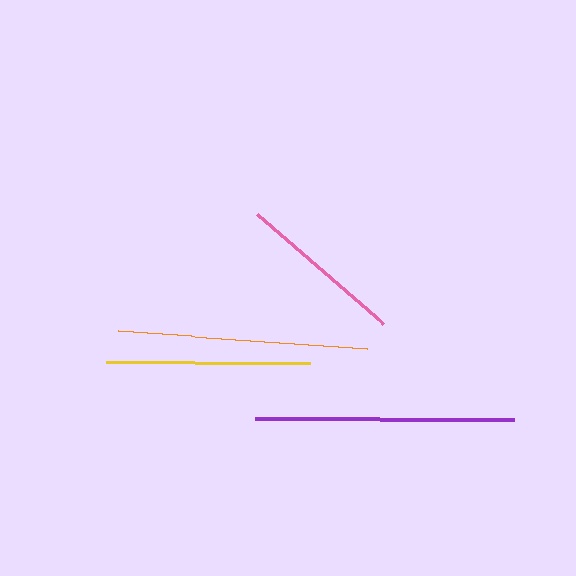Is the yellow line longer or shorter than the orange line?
The orange line is longer than the yellow line.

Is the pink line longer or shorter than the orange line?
The orange line is longer than the pink line.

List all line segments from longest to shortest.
From longest to shortest: purple, orange, yellow, pink.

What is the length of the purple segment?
The purple segment is approximately 259 pixels long.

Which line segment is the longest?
The purple line is the longest at approximately 259 pixels.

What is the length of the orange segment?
The orange segment is approximately 250 pixels long.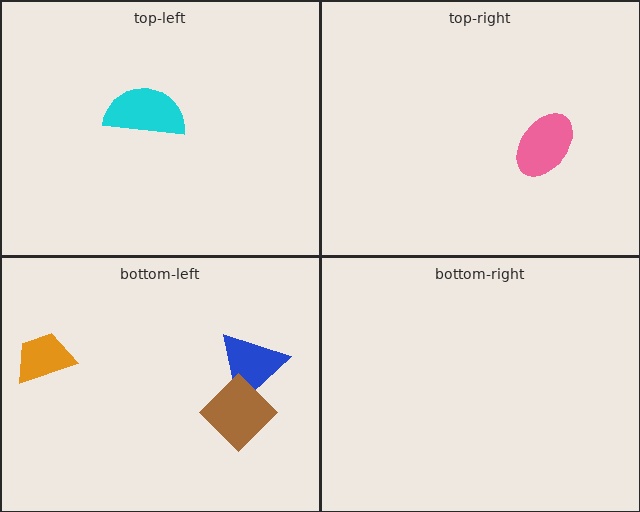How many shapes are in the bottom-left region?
3.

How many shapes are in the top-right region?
1.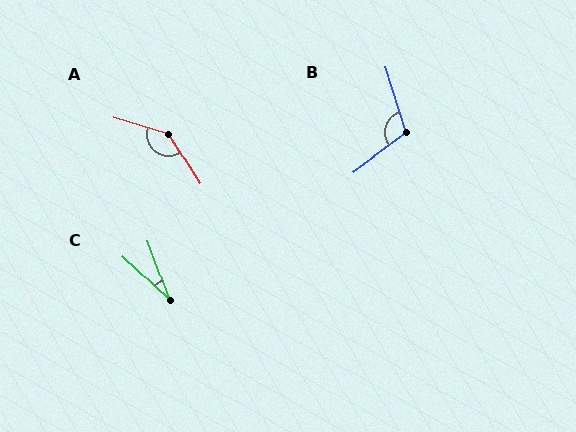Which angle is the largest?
A, at approximately 138 degrees.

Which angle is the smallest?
C, at approximately 26 degrees.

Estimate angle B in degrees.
Approximately 109 degrees.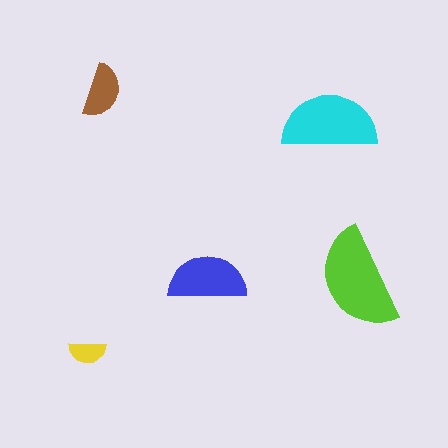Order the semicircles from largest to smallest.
the lime one, the cyan one, the blue one, the brown one, the yellow one.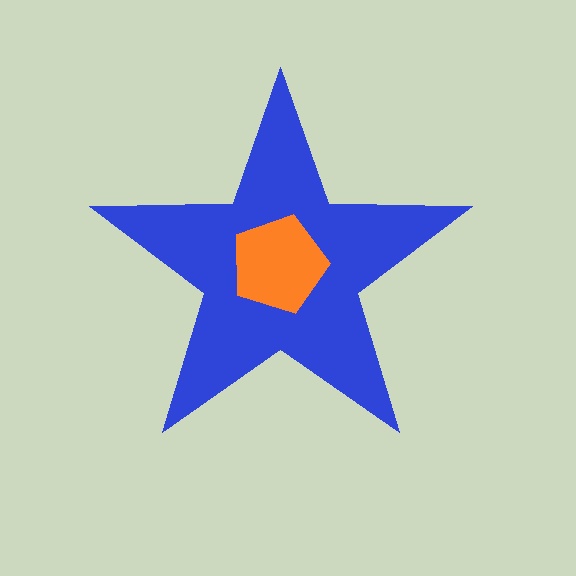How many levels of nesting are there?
2.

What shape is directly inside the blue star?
The orange pentagon.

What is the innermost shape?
The orange pentagon.